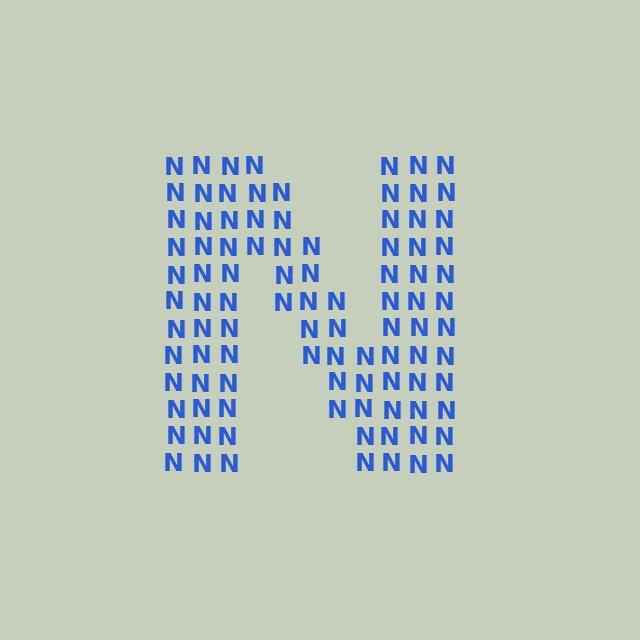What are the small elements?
The small elements are letter N's.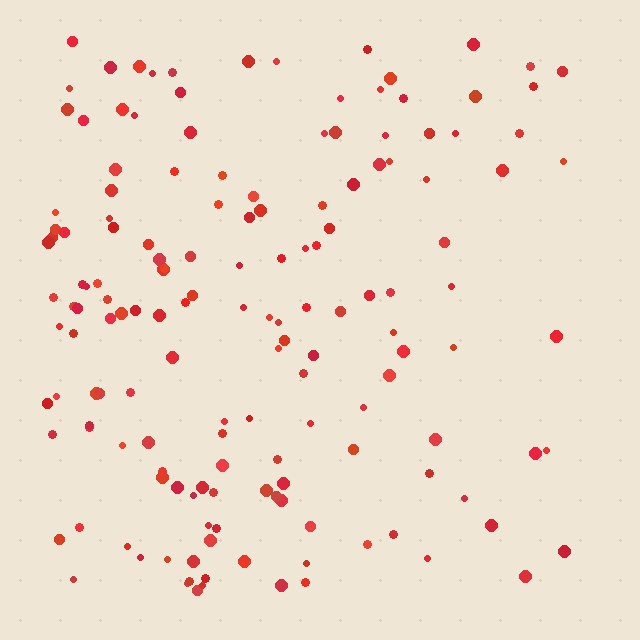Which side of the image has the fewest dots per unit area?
The right.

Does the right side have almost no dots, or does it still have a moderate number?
Still a moderate number, just noticeably fewer than the left.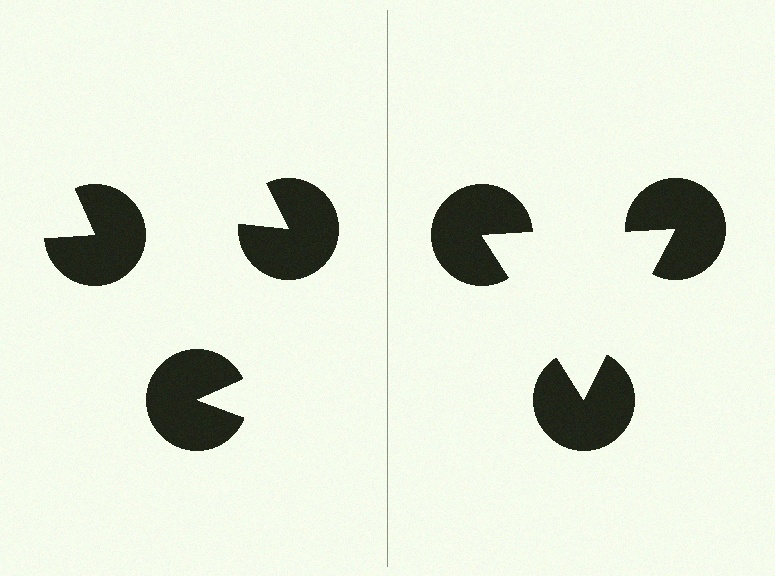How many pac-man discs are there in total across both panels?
6 — 3 on each side.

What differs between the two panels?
The pac-man discs are positioned identically on both sides; only the wedge orientations differ. On the right they align to a triangle; on the left they are misaligned.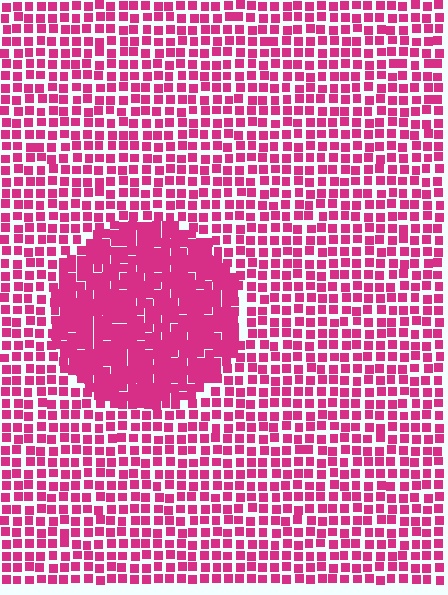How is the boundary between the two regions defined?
The boundary is defined by a change in element density (approximately 1.9x ratio). All elements are the same color, size, and shape.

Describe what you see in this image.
The image contains small magenta elements arranged at two different densities. A circle-shaped region is visible where the elements are more densely packed than the surrounding area.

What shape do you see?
I see a circle.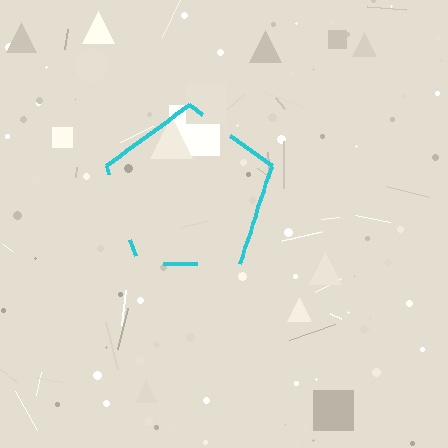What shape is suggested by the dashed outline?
The dashed outline suggests a pentagon.